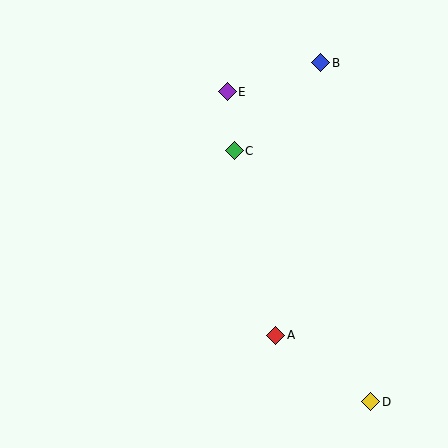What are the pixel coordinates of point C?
Point C is at (234, 151).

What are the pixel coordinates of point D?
Point D is at (371, 402).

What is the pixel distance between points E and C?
The distance between E and C is 59 pixels.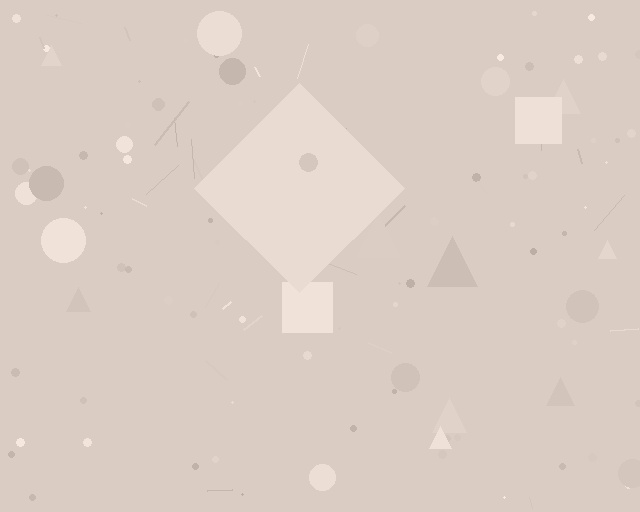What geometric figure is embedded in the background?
A diamond is embedded in the background.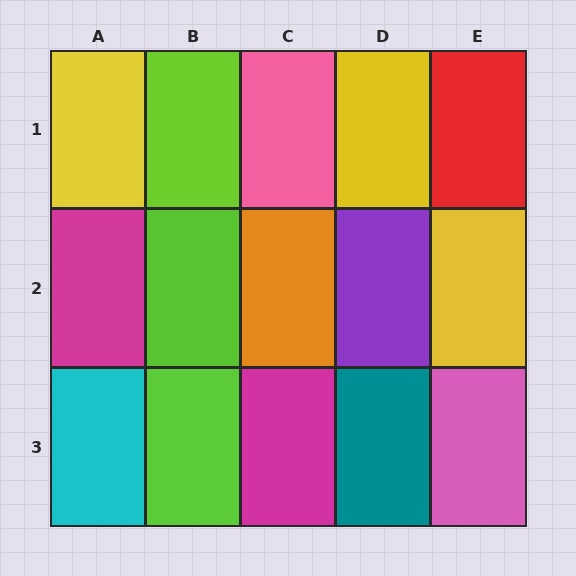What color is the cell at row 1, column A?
Yellow.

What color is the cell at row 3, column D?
Teal.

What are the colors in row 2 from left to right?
Magenta, lime, orange, purple, yellow.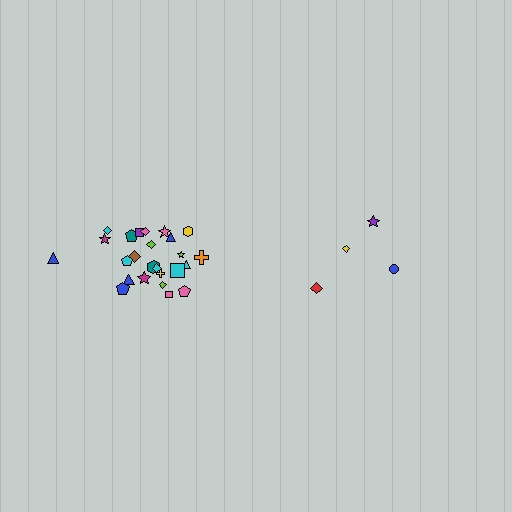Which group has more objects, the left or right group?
The left group.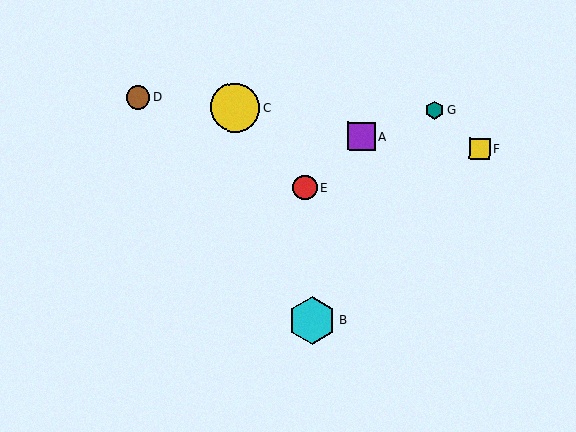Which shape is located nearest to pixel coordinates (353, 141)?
The purple square (labeled A) at (361, 136) is nearest to that location.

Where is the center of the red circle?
The center of the red circle is at (305, 188).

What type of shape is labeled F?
Shape F is a yellow square.